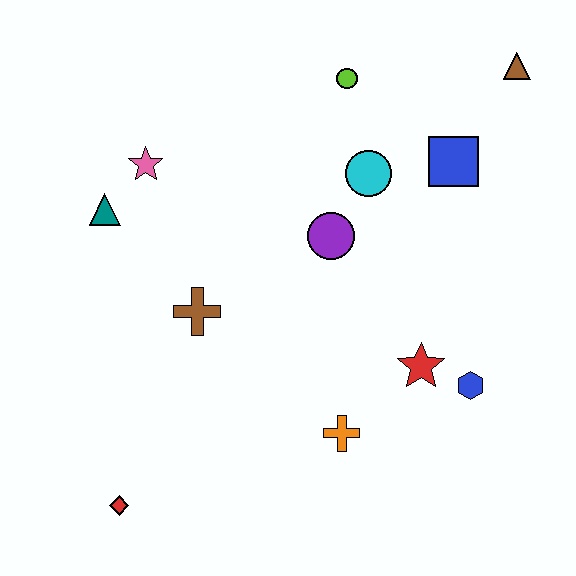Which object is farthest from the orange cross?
The brown triangle is farthest from the orange cross.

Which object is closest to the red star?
The blue hexagon is closest to the red star.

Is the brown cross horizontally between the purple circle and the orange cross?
No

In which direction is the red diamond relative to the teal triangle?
The red diamond is below the teal triangle.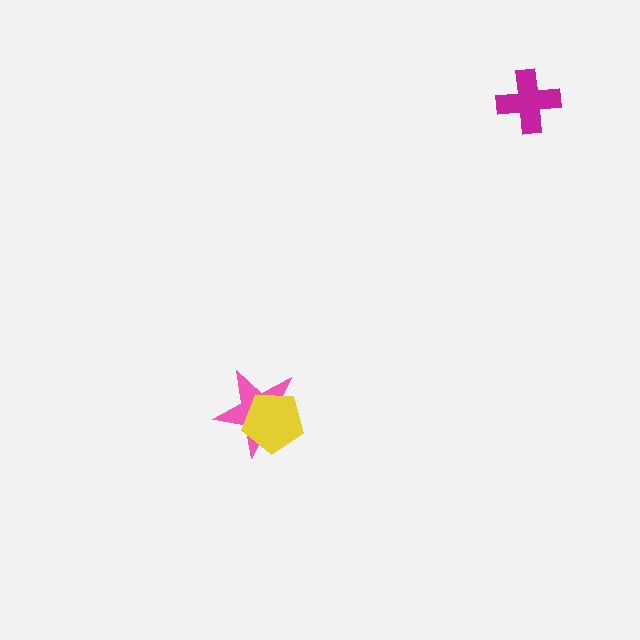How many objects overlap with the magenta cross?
0 objects overlap with the magenta cross.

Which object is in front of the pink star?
The yellow pentagon is in front of the pink star.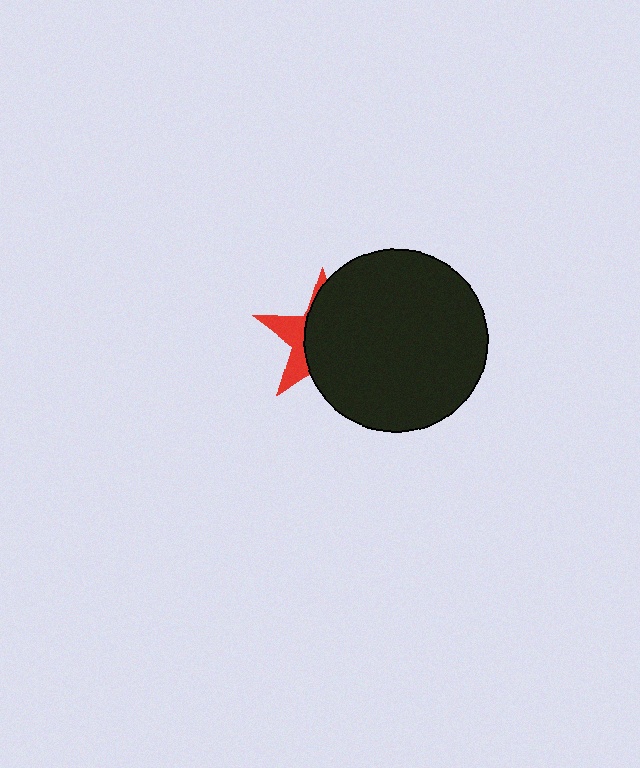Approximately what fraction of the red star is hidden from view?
Roughly 67% of the red star is hidden behind the black circle.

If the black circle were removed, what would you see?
You would see the complete red star.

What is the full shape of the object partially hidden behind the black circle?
The partially hidden object is a red star.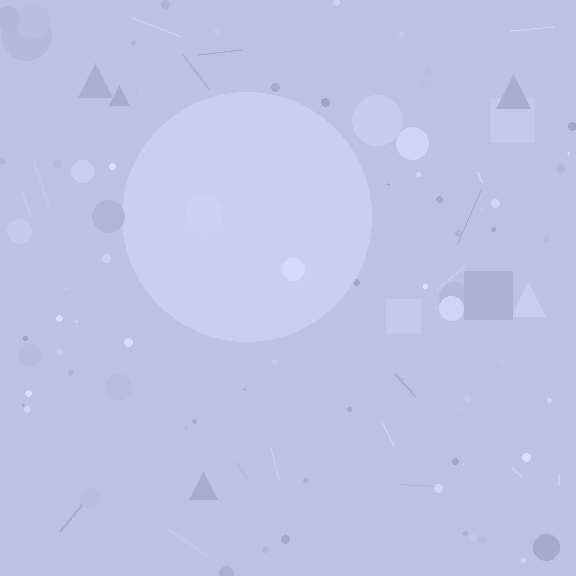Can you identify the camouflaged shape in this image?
The camouflaged shape is a circle.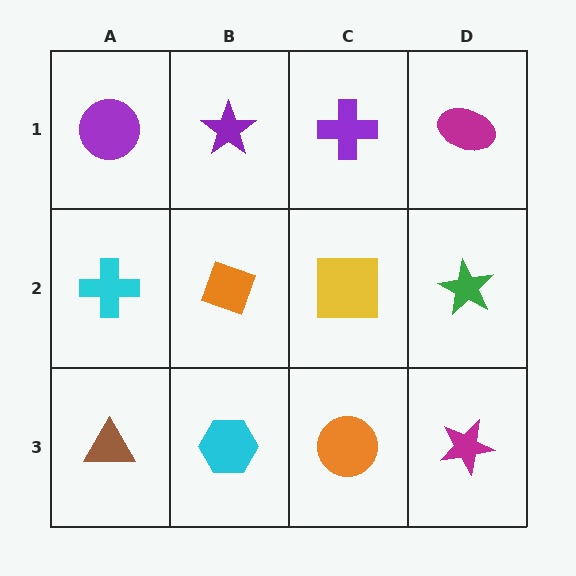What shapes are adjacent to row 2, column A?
A purple circle (row 1, column A), a brown triangle (row 3, column A), an orange diamond (row 2, column B).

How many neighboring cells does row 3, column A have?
2.